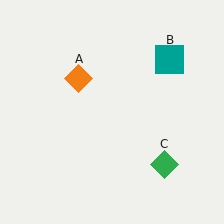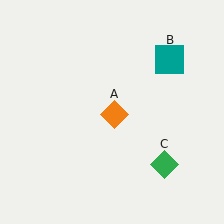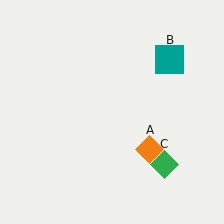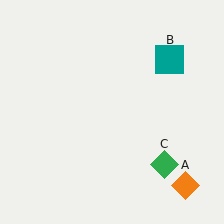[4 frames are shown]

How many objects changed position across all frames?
1 object changed position: orange diamond (object A).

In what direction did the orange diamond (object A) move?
The orange diamond (object A) moved down and to the right.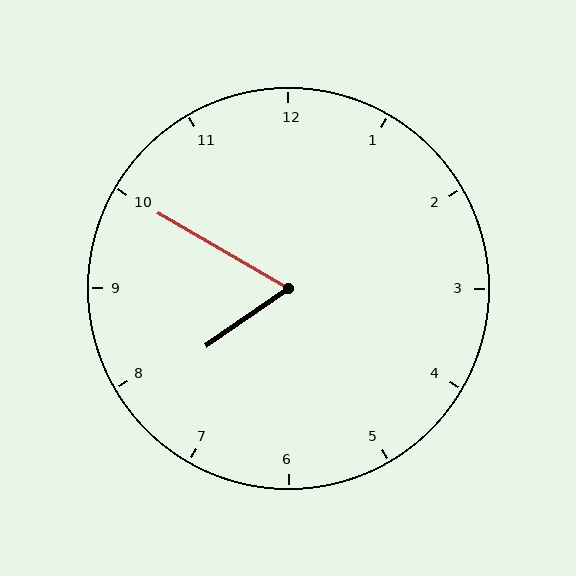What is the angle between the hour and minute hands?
Approximately 65 degrees.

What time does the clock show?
7:50.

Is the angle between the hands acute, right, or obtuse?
It is acute.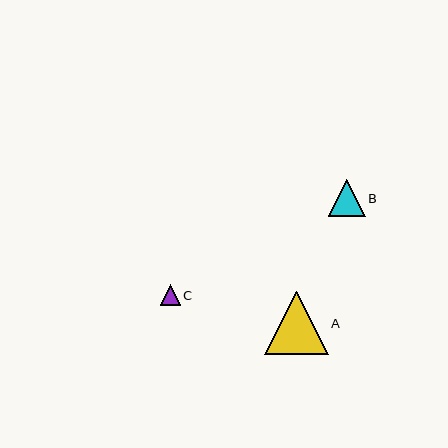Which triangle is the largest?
Triangle A is the largest with a size of approximately 63 pixels.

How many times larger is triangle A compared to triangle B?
Triangle A is approximately 1.7 times the size of triangle B.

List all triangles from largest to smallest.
From largest to smallest: A, B, C.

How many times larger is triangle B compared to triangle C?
Triangle B is approximately 1.8 times the size of triangle C.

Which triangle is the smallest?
Triangle C is the smallest with a size of approximately 20 pixels.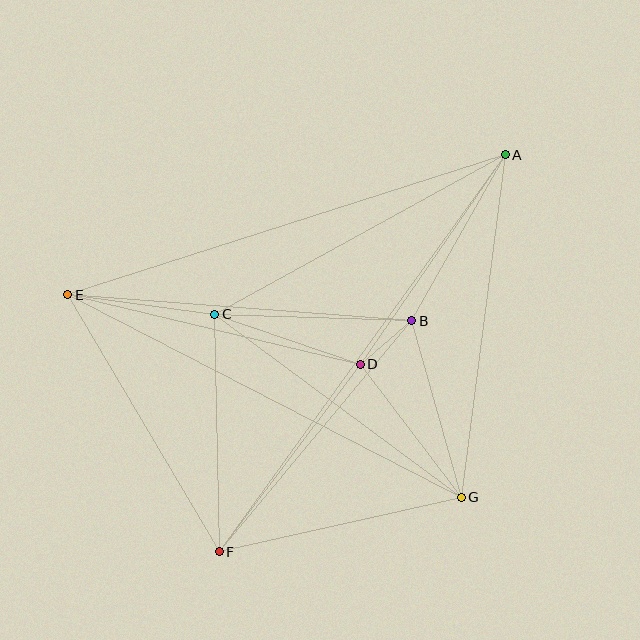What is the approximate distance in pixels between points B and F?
The distance between B and F is approximately 301 pixels.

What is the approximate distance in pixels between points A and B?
The distance between A and B is approximately 190 pixels.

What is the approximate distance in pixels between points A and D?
The distance between A and D is approximately 255 pixels.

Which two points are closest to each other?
Points B and D are closest to each other.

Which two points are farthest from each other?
Points A and F are farthest from each other.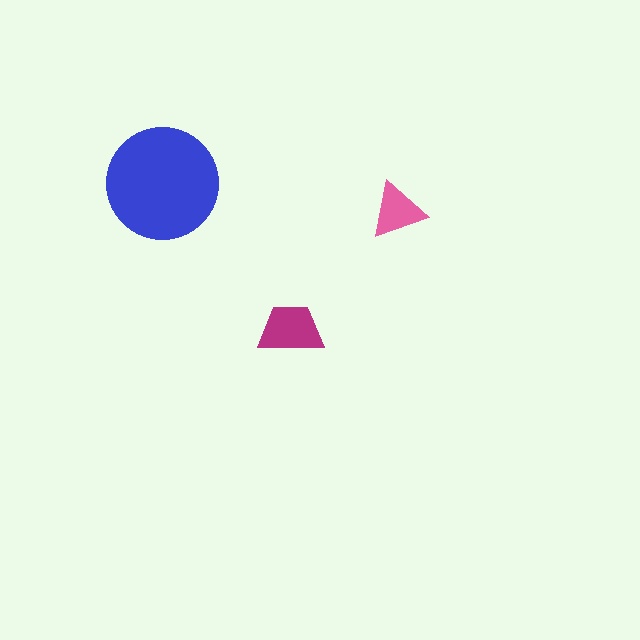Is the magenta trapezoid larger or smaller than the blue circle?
Smaller.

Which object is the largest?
The blue circle.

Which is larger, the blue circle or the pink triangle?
The blue circle.